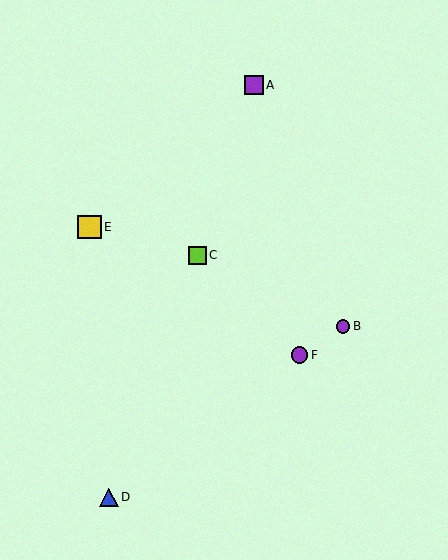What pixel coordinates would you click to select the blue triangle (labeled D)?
Click at (109, 497) to select the blue triangle D.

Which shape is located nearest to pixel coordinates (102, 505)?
The blue triangle (labeled D) at (109, 497) is nearest to that location.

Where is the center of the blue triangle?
The center of the blue triangle is at (109, 497).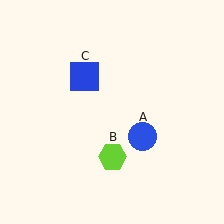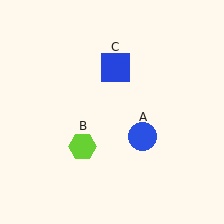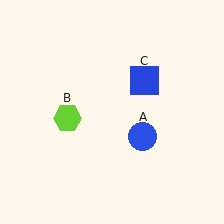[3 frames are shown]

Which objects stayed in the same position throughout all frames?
Blue circle (object A) remained stationary.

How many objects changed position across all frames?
2 objects changed position: lime hexagon (object B), blue square (object C).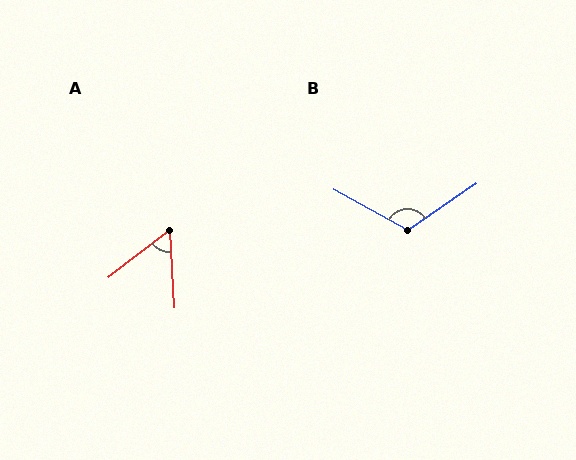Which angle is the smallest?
A, at approximately 55 degrees.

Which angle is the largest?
B, at approximately 117 degrees.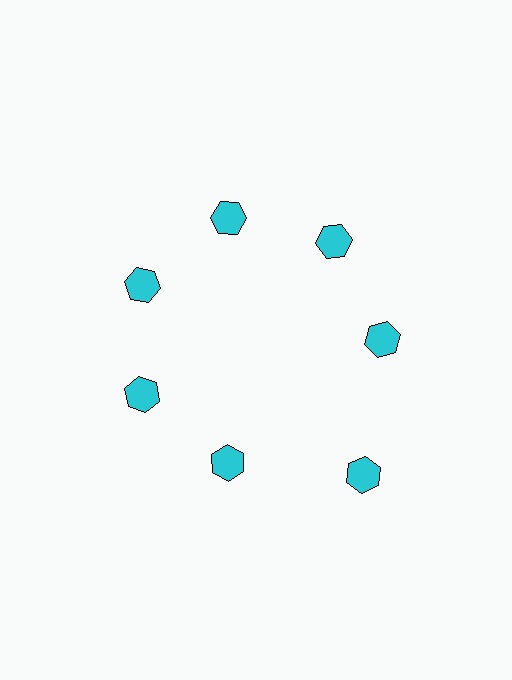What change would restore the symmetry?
The symmetry would be restored by moving it inward, back onto the ring so that all 7 hexagons sit at equal angles and equal distance from the center.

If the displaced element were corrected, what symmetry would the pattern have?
It would have 7-fold rotational symmetry — the pattern would map onto itself every 51 degrees.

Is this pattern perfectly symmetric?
No. The 7 cyan hexagons are arranged in a ring, but one element near the 5 o'clock position is pushed outward from the center, breaking the 7-fold rotational symmetry.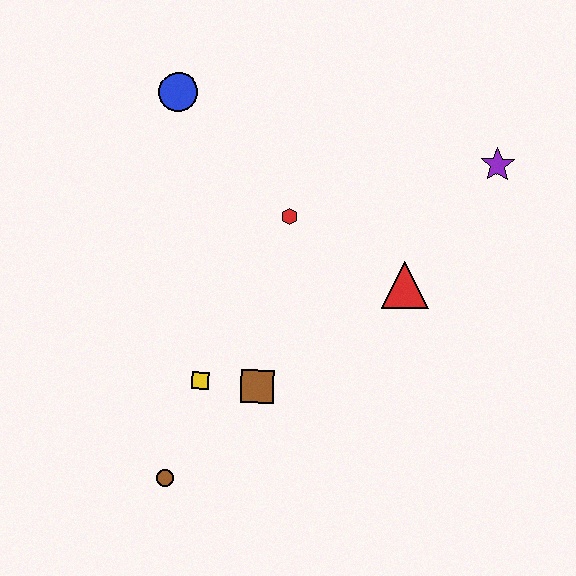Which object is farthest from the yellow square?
The purple star is farthest from the yellow square.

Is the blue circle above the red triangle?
Yes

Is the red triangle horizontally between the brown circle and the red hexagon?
No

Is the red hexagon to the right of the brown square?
Yes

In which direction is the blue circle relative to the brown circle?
The blue circle is above the brown circle.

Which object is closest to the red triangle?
The red hexagon is closest to the red triangle.